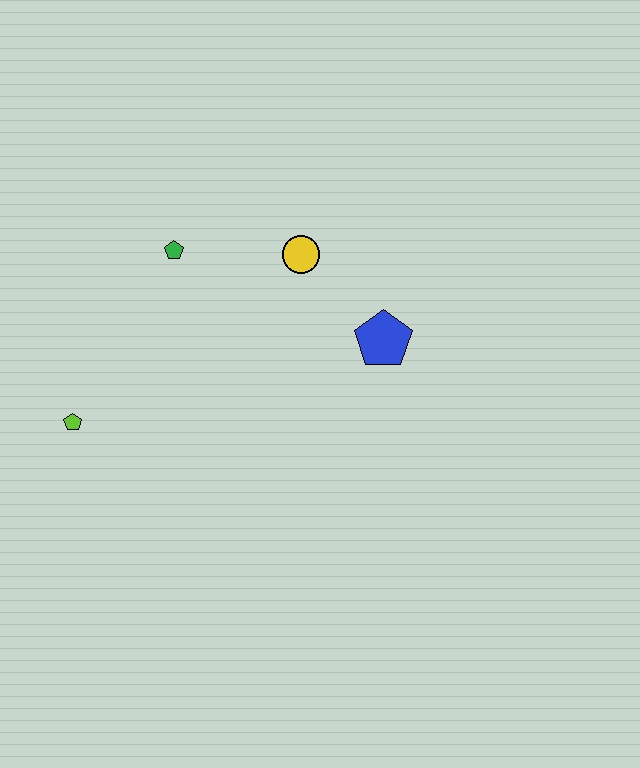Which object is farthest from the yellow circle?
The lime pentagon is farthest from the yellow circle.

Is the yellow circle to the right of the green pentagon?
Yes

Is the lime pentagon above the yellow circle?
No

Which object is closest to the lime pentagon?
The green pentagon is closest to the lime pentagon.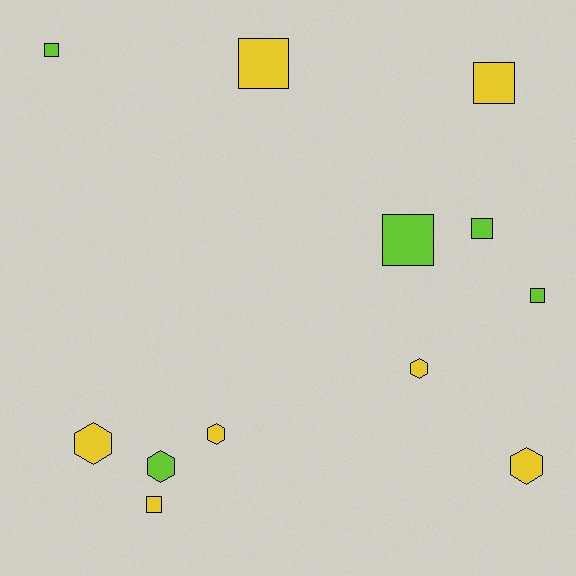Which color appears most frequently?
Yellow, with 7 objects.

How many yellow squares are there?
There are 3 yellow squares.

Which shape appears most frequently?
Square, with 7 objects.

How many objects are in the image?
There are 12 objects.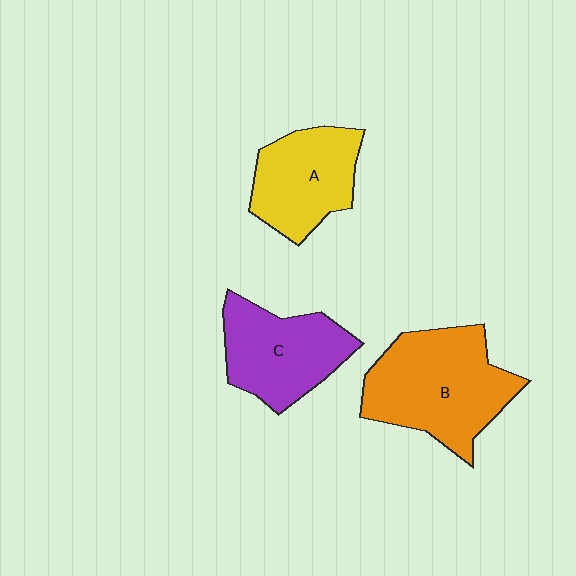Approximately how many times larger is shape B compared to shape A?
Approximately 1.4 times.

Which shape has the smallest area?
Shape A (yellow).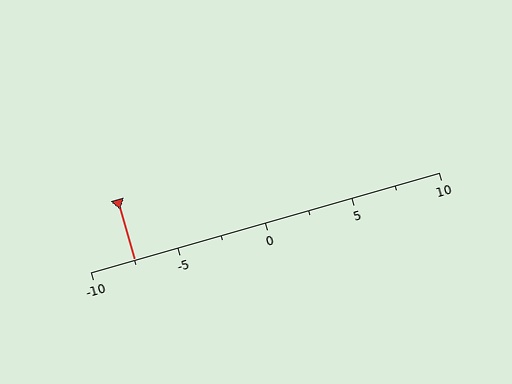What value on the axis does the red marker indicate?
The marker indicates approximately -7.5.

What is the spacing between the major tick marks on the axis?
The major ticks are spaced 5 apart.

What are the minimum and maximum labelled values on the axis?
The axis runs from -10 to 10.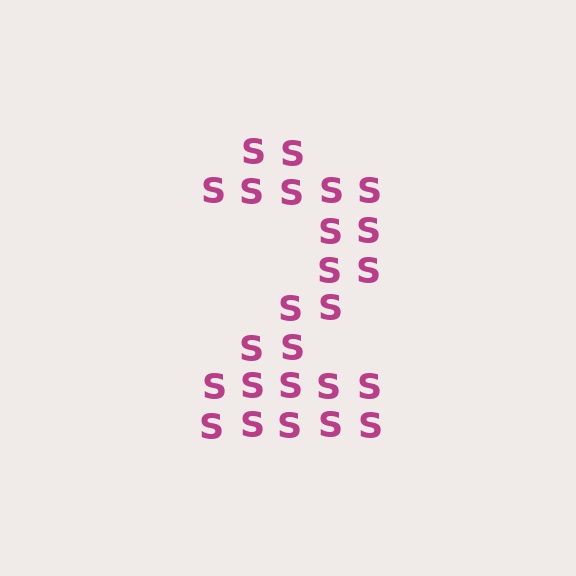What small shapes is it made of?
It is made of small letter S's.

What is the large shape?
The large shape is the digit 2.